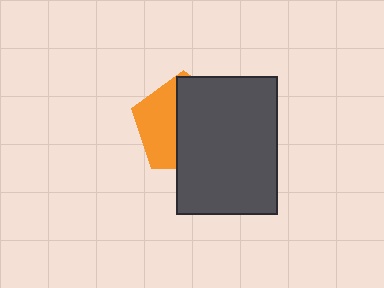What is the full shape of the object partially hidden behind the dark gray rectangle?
The partially hidden object is an orange pentagon.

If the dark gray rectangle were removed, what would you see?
You would see the complete orange pentagon.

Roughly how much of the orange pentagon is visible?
A small part of it is visible (roughly 40%).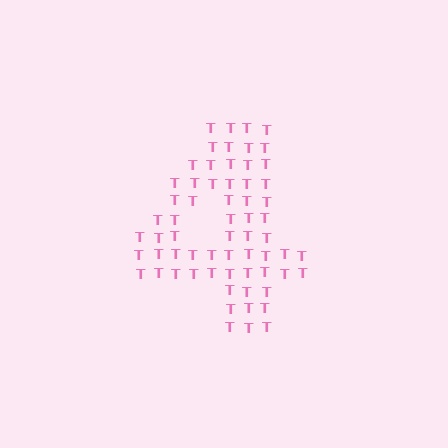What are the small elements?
The small elements are letter T's.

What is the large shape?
The large shape is the digit 4.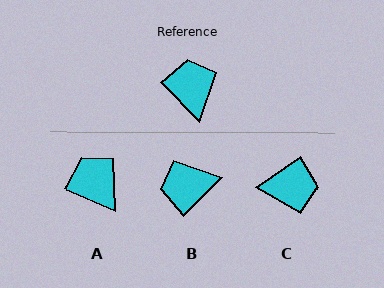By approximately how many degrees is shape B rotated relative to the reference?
Approximately 90 degrees counter-clockwise.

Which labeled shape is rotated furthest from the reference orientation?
C, about 100 degrees away.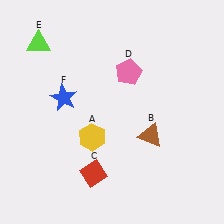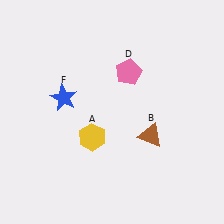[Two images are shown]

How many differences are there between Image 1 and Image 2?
There are 2 differences between the two images.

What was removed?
The lime triangle (E), the red diamond (C) were removed in Image 2.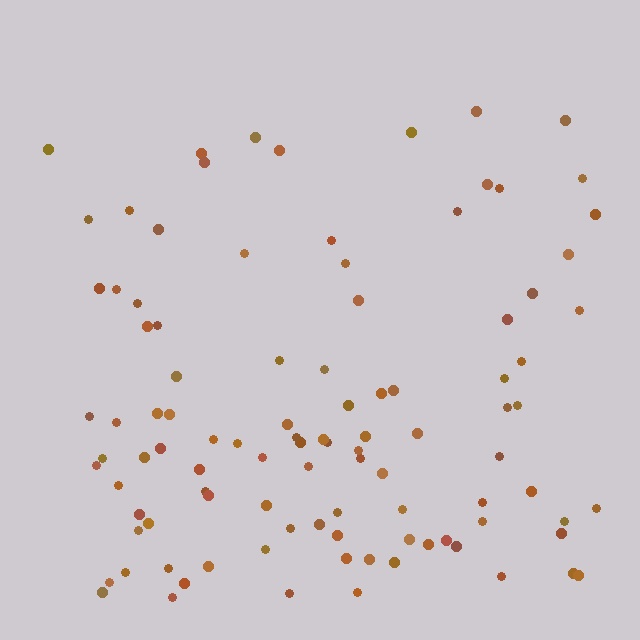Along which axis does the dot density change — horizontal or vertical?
Vertical.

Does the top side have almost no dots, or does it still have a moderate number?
Still a moderate number, just noticeably fewer than the bottom.